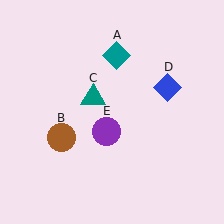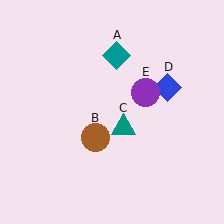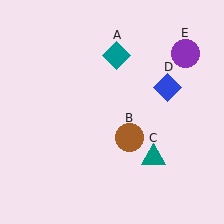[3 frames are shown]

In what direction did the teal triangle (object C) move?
The teal triangle (object C) moved down and to the right.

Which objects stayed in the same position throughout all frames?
Teal diamond (object A) and blue diamond (object D) remained stationary.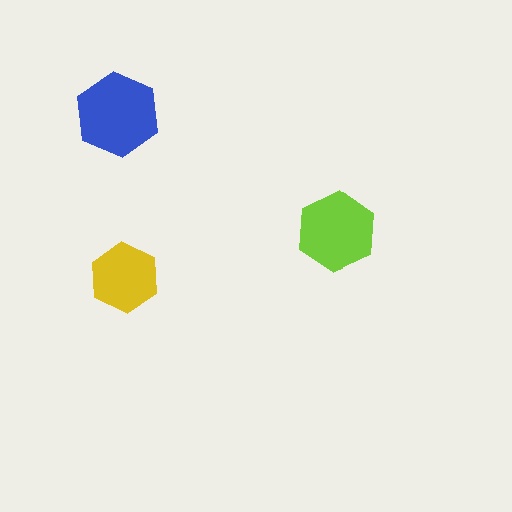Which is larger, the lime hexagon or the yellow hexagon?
The lime one.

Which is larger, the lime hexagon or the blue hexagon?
The blue one.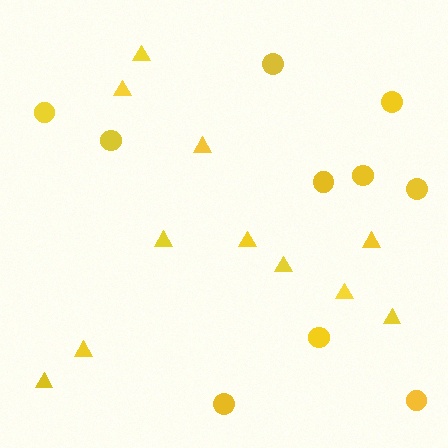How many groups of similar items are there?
There are 2 groups: one group of triangles (11) and one group of circles (10).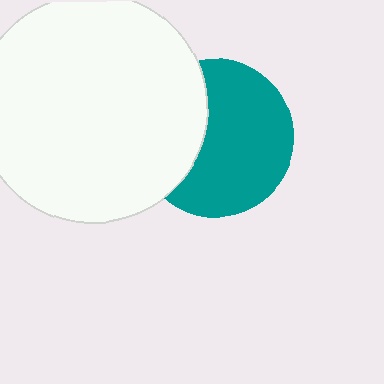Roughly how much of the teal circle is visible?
Most of it is visible (roughly 65%).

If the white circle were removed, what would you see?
You would see the complete teal circle.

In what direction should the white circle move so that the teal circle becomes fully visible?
The white circle should move left. That is the shortest direction to clear the overlap and leave the teal circle fully visible.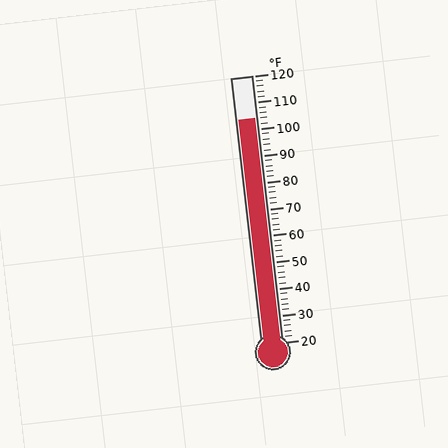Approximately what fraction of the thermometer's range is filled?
The thermometer is filled to approximately 85% of its range.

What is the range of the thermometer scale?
The thermometer scale ranges from 20°F to 120°F.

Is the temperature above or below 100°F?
The temperature is above 100°F.